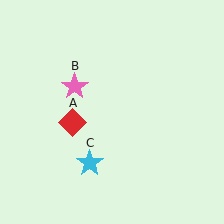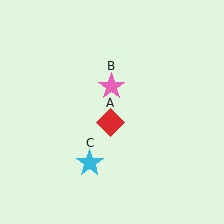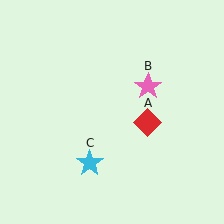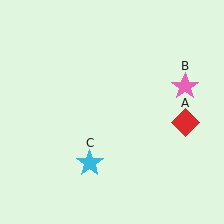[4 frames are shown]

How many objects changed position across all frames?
2 objects changed position: red diamond (object A), pink star (object B).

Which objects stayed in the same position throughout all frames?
Cyan star (object C) remained stationary.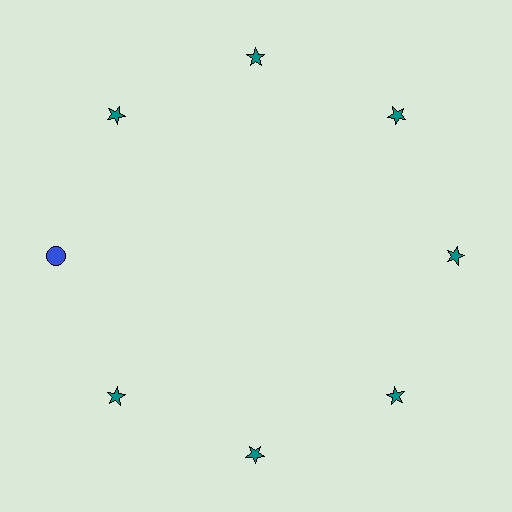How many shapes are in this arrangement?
There are 8 shapes arranged in a ring pattern.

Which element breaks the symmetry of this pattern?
The blue circle at roughly the 9 o'clock position breaks the symmetry. All other shapes are teal stars.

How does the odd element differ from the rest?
It differs in both color (blue instead of teal) and shape (circle instead of star).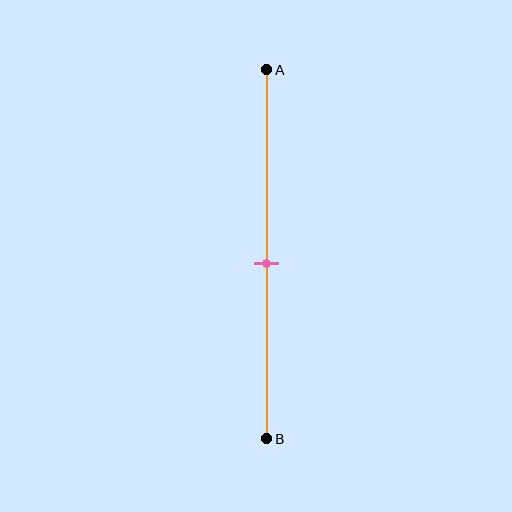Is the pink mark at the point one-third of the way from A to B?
No, the mark is at about 55% from A, not at the 33% one-third point.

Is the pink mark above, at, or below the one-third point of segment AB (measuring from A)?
The pink mark is below the one-third point of segment AB.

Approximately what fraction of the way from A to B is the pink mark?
The pink mark is approximately 55% of the way from A to B.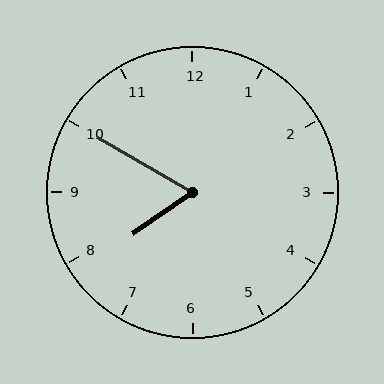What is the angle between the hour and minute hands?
Approximately 65 degrees.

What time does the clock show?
7:50.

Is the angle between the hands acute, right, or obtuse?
It is acute.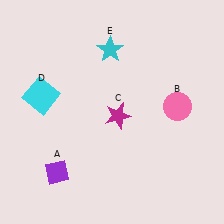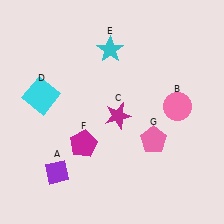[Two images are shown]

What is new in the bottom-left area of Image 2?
A magenta pentagon (F) was added in the bottom-left area of Image 2.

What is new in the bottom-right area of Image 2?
A pink pentagon (G) was added in the bottom-right area of Image 2.